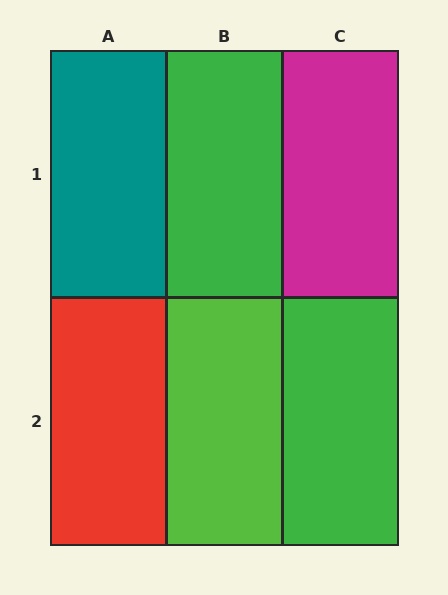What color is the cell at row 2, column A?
Red.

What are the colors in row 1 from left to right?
Teal, green, magenta.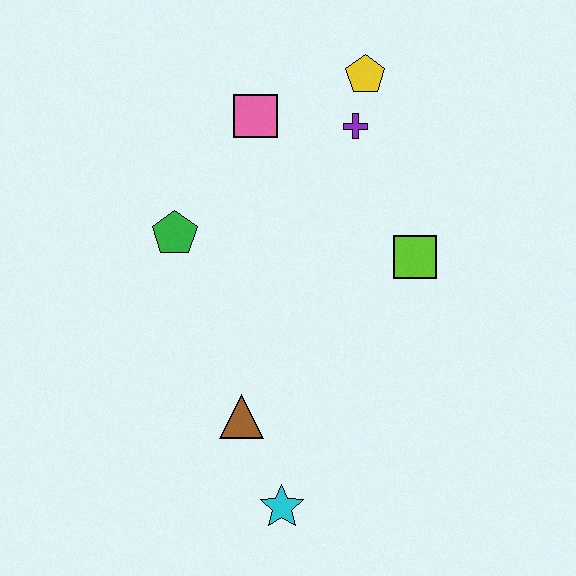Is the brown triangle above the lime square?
No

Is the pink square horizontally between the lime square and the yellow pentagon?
No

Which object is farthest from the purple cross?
The cyan star is farthest from the purple cross.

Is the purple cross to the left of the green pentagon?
No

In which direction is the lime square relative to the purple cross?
The lime square is below the purple cross.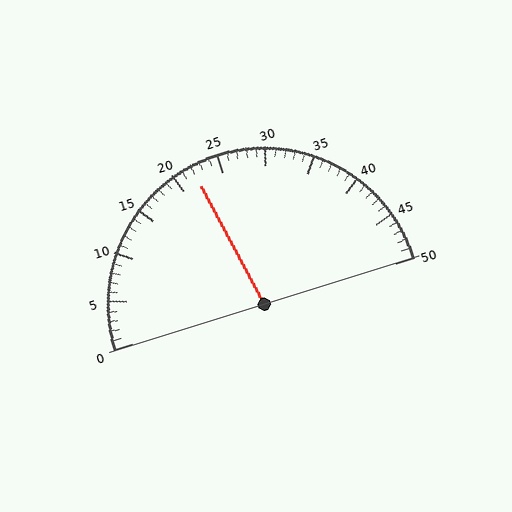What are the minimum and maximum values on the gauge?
The gauge ranges from 0 to 50.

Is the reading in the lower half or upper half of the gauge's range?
The reading is in the lower half of the range (0 to 50).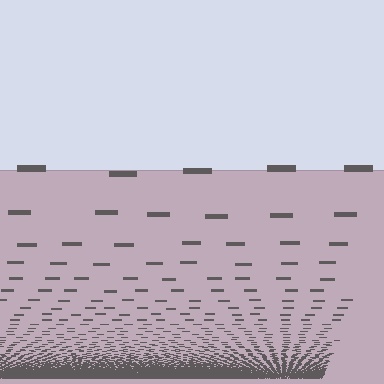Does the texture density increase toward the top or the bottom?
Density increases toward the bottom.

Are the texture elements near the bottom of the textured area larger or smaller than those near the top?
Smaller. The gradient is inverted — elements near the bottom are smaller and denser.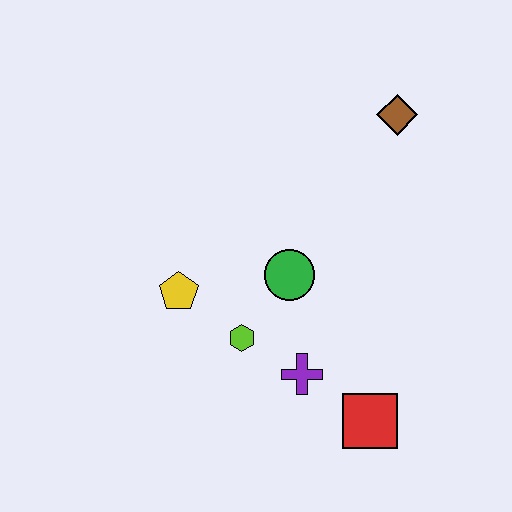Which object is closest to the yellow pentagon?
The lime hexagon is closest to the yellow pentagon.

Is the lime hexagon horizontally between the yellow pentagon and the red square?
Yes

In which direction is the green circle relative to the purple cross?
The green circle is above the purple cross.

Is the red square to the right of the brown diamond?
No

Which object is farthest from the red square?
The brown diamond is farthest from the red square.